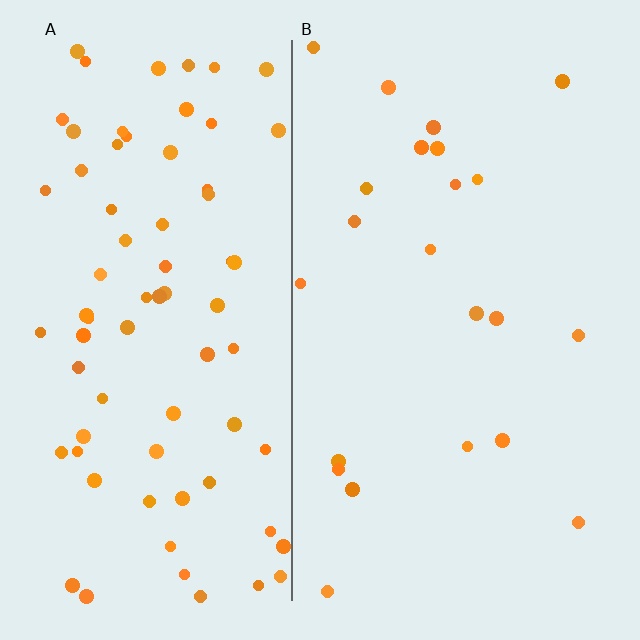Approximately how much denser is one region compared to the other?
Approximately 3.3× — region A over region B.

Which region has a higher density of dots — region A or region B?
A (the left).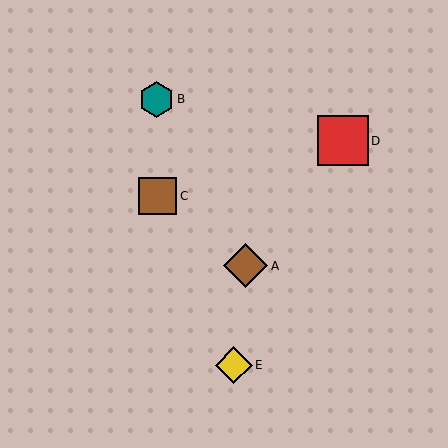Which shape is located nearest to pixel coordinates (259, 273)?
The brown diamond (labeled A) at (246, 266) is nearest to that location.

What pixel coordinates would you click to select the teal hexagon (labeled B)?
Click at (157, 99) to select the teal hexagon B.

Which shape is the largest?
The red square (labeled D) is the largest.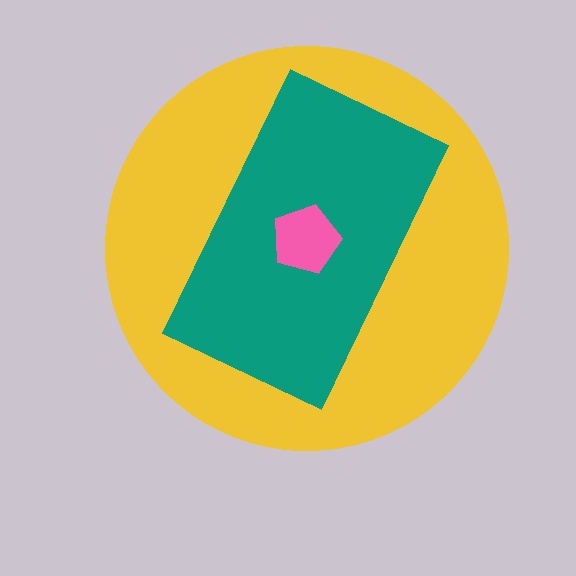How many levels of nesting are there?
3.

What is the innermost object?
The pink pentagon.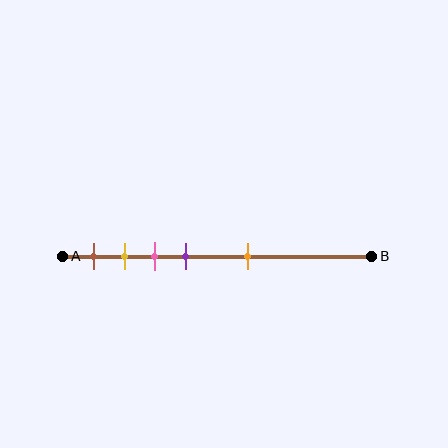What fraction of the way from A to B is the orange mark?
The orange mark is approximately 60% (0.6) of the way from A to B.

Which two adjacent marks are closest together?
The yellow and pink marks are the closest adjacent pair.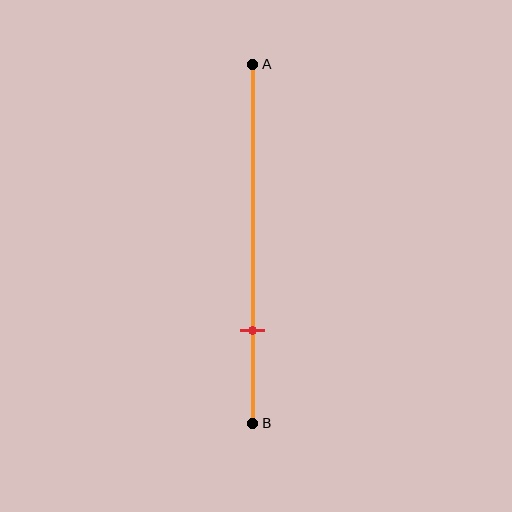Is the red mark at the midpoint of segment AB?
No, the mark is at about 75% from A, not at the 50% midpoint.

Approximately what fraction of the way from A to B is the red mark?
The red mark is approximately 75% of the way from A to B.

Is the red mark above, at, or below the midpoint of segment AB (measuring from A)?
The red mark is below the midpoint of segment AB.